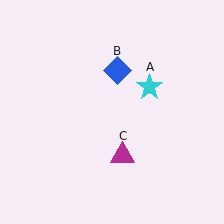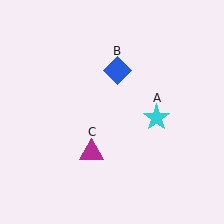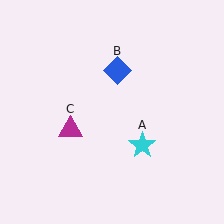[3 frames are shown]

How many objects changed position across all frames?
2 objects changed position: cyan star (object A), magenta triangle (object C).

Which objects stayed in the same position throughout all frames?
Blue diamond (object B) remained stationary.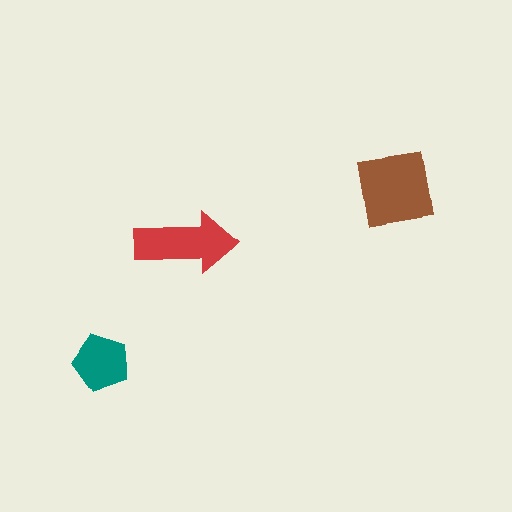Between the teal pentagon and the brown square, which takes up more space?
The brown square.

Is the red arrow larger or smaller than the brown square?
Smaller.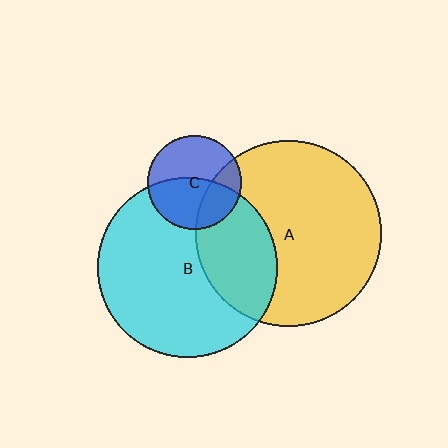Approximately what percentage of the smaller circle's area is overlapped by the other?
Approximately 25%.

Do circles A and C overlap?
Yes.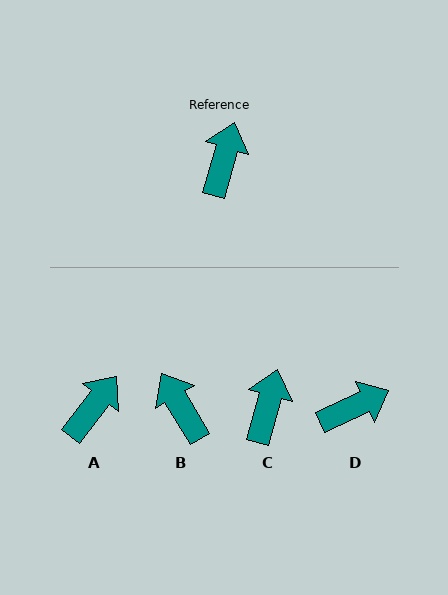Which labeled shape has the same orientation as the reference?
C.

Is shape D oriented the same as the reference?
No, it is off by about 50 degrees.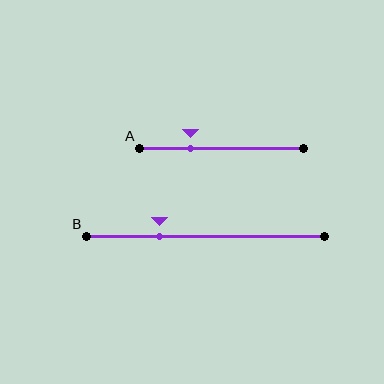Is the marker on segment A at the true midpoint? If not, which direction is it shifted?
No, the marker on segment A is shifted to the left by about 19% of the segment length.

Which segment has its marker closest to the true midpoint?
Segment A has its marker closest to the true midpoint.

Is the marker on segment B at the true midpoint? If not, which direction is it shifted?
No, the marker on segment B is shifted to the left by about 19% of the segment length.